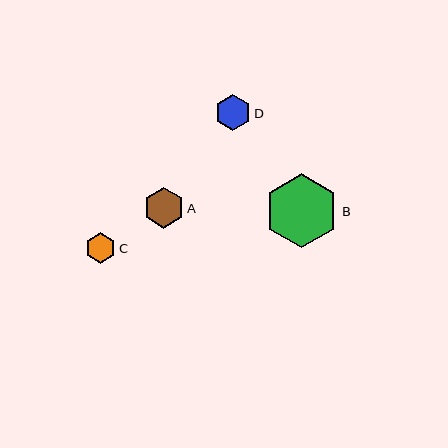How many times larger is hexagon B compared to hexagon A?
Hexagon B is approximately 1.8 times the size of hexagon A.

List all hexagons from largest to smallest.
From largest to smallest: B, A, D, C.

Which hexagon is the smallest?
Hexagon C is the smallest with a size of approximately 30 pixels.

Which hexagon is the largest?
Hexagon B is the largest with a size of approximately 74 pixels.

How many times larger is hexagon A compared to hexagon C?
Hexagon A is approximately 1.3 times the size of hexagon C.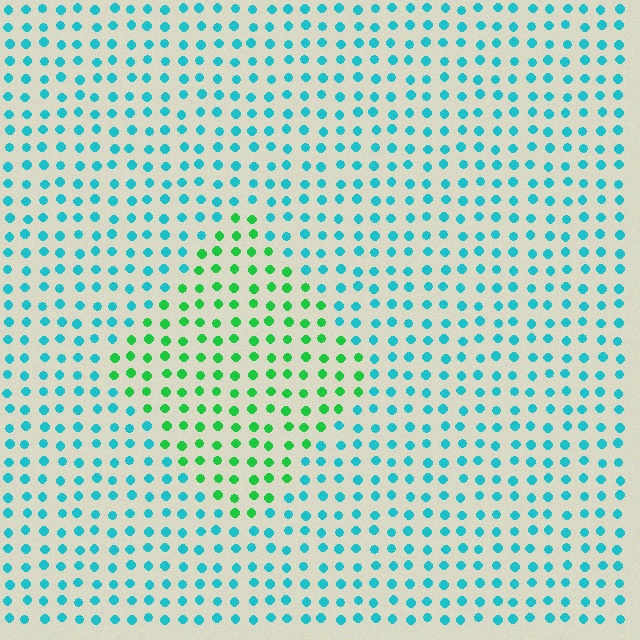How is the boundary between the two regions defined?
The boundary is defined purely by a slight shift in hue (about 51 degrees). Spacing, size, and orientation are identical on both sides.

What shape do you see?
I see a diamond.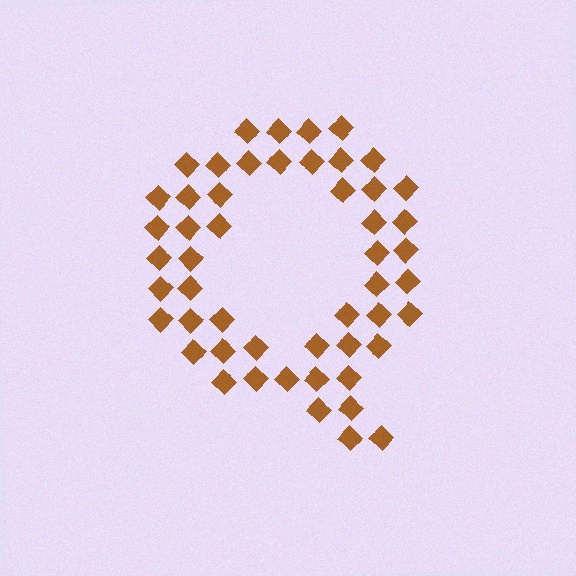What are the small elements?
The small elements are diamonds.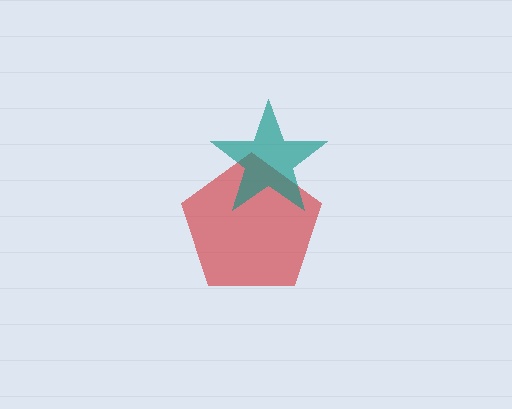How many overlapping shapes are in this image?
There are 2 overlapping shapes in the image.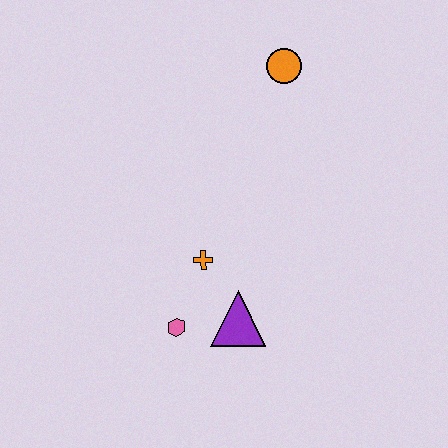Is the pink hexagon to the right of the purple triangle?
No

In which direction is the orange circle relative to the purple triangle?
The orange circle is above the purple triangle.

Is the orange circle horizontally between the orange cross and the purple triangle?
No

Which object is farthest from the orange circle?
The pink hexagon is farthest from the orange circle.